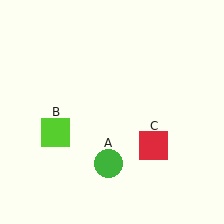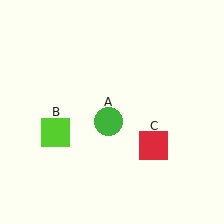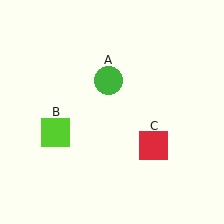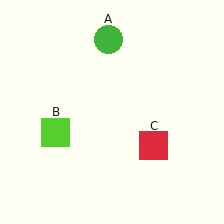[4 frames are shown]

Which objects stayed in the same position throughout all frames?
Lime square (object B) and red square (object C) remained stationary.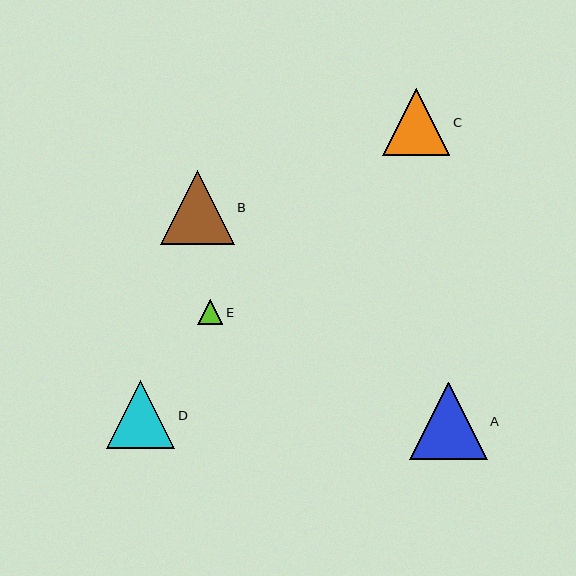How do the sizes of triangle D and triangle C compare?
Triangle D and triangle C are approximately the same size.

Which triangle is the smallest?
Triangle E is the smallest with a size of approximately 25 pixels.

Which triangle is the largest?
Triangle A is the largest with a size of approximately 77 pixels.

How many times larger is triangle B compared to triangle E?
Triangle B is approximately 2.9 times the size of triangle E.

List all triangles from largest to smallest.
From largest to smallest: A, B, D, C, E.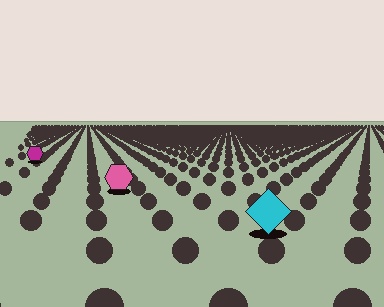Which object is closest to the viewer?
The cyan diamond is closest. The texture marks near it are larger and more spread out.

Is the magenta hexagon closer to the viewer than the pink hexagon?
No. The pink hexagon is closer — you can tell from the texture gradient: the ground texture is coarser near it.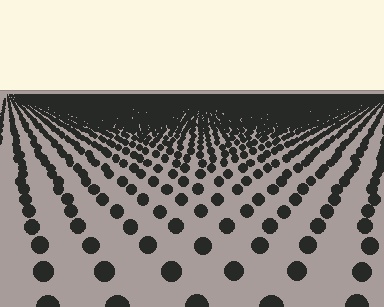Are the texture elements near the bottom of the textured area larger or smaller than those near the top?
Larger. Near the bottom, elements are closer to the viewer and appear at a bigger on-screen size.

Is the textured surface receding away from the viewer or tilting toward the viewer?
The surface is receding away from the viewer. Texture elements get smaller and denser toward the top.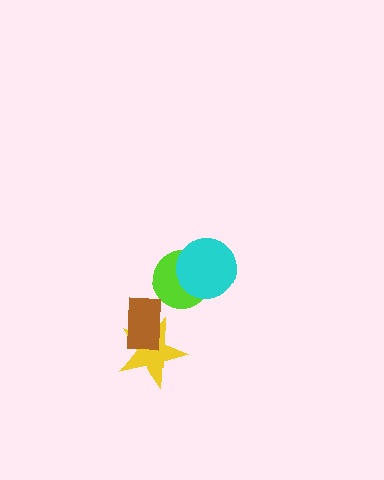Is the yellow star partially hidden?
Yes, it is partially covered by another shape.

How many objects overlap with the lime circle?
1 object overlaps with the lime circle.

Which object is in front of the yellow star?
The brown rectangle is in front of the yellow star.